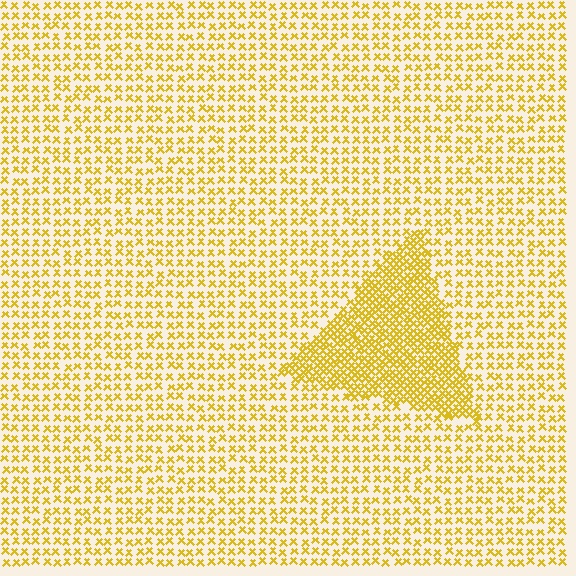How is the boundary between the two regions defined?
The boundary is defined by a change in element density (approximately 2.2x ratio). All elements are the same color, size, and shape.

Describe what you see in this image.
The image contains small yellow elements arranged at two different densities. A triangle-shaped region is visible where the elements are more densely packed than the surrounding area.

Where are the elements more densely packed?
The elements are more densely packed inside the triangle boundary.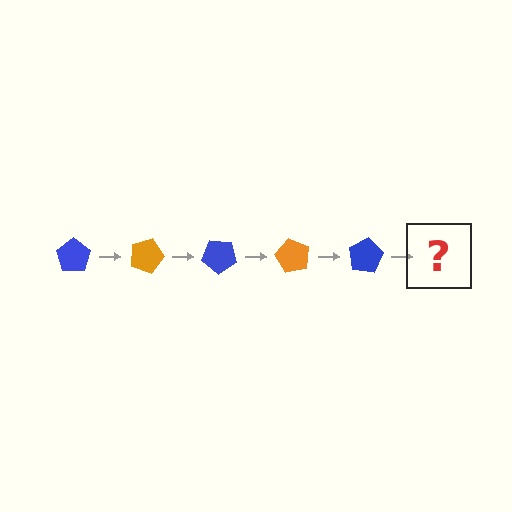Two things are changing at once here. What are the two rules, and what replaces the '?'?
The two rules are that it rotates 20 degrees each step and the color cycles through blue and orange. The '?' should be an orange pentagon, rotated 100 degrees from the start.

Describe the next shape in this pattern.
It should be an orange pentagon, rotated 100 degrees from the start.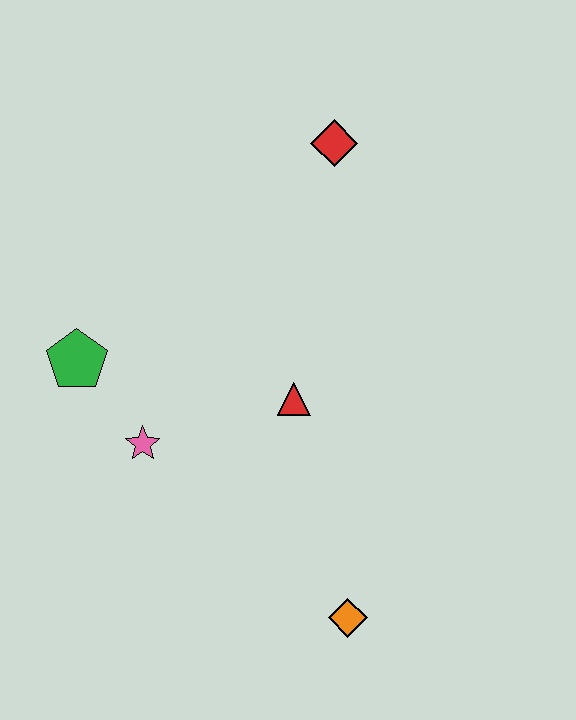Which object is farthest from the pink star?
The red diamond is farthest from the pink star.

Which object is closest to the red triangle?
The pink star is closest to the red triangle.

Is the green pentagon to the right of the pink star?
No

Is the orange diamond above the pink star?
No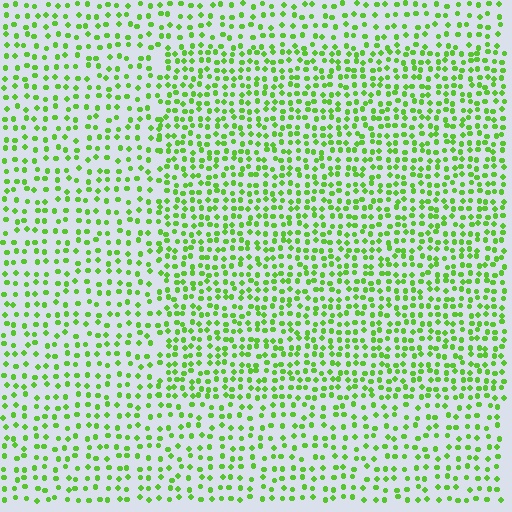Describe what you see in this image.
The image contains small lime elements arranged at two different densities. A rectangle-shaped region is visible where the elements are more densely packed than the surrounding area.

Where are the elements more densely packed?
The elements are more densely packed inside the rectangle boundary.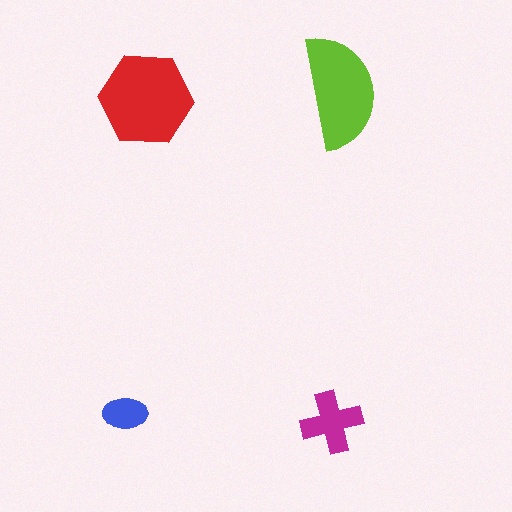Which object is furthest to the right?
The lime semicircle is rightmost.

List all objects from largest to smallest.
The red hexagon, the lime semicircle, the magenta cross, the blue ellipse.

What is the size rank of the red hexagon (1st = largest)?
1st.